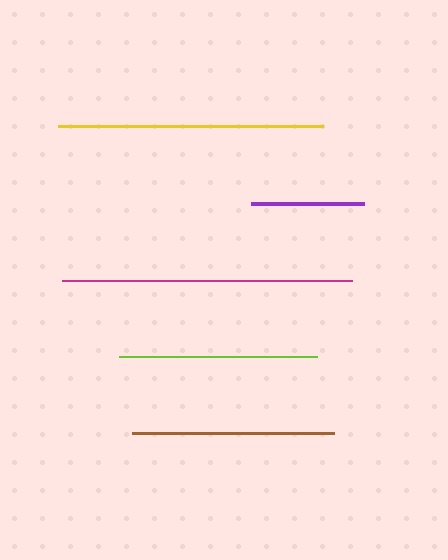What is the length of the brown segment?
The brown segment is approximately 202 pixels long.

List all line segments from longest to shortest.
From longest to shortest: magenta, yellow, brown, lime, purple.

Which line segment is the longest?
The magenta line is the longest at approximately 290 pixels.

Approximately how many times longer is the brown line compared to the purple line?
The brown line is approximately 1.8 times the length of the purple line.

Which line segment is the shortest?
The purple line is the shortest at approximately 113 pixels.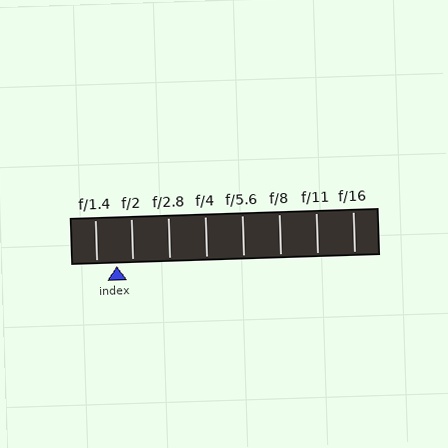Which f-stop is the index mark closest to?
The index mark is closest to f/2.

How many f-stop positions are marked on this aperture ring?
There are 8 f-stop positions marked.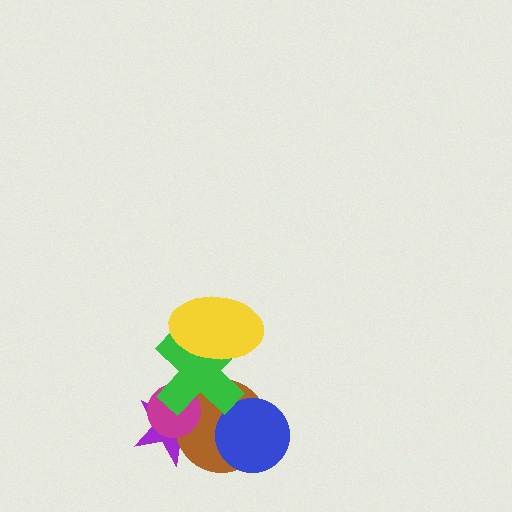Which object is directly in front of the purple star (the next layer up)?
The brown circle is directly in front of the purple star.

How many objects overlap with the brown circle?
4 objects overlap with the brown circle.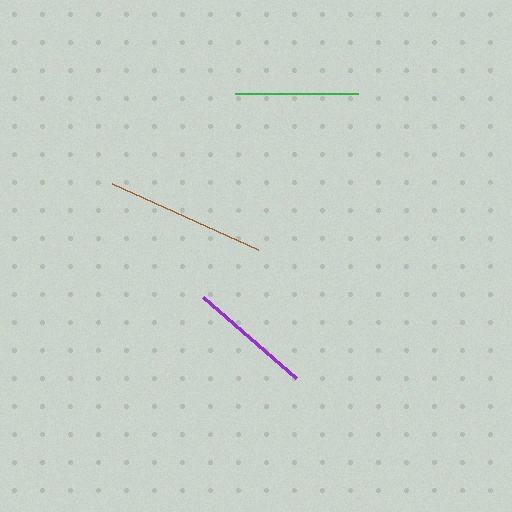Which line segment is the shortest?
The green line is the shortest at approximately 123 pixels.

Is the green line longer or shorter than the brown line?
The brown line is longer than the green line.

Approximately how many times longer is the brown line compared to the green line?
The brown line is approximately 1.3 times the length of the green line.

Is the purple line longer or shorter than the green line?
The purple line is longer than the green line.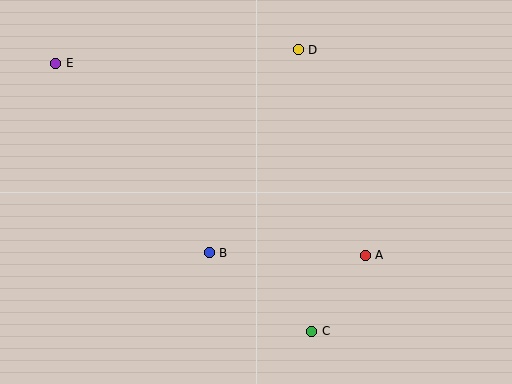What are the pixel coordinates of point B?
Point B is at (209, 253).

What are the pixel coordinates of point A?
Point A is at (365, 255).